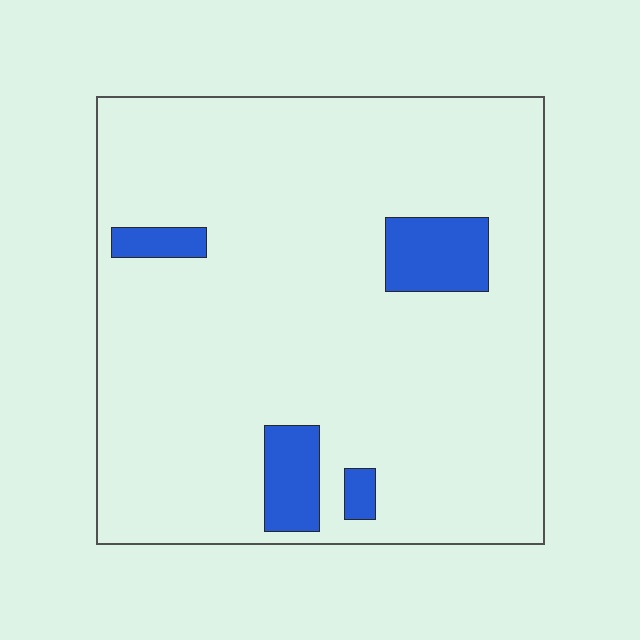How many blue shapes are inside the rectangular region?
4.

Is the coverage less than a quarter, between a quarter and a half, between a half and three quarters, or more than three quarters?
Less than a quarter.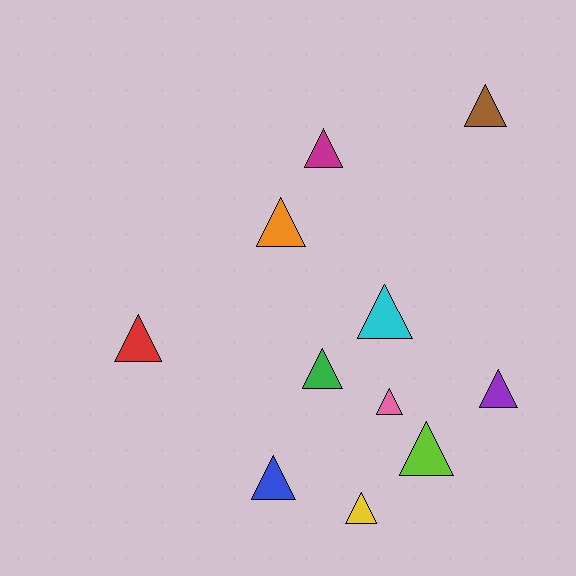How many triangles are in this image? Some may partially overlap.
There are 11 triangles.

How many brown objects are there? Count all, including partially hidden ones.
There is 1 brown object.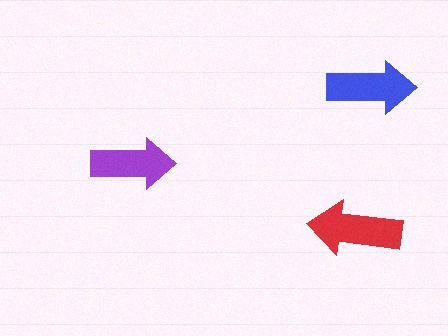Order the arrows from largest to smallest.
the red one, the blue one, the purple one.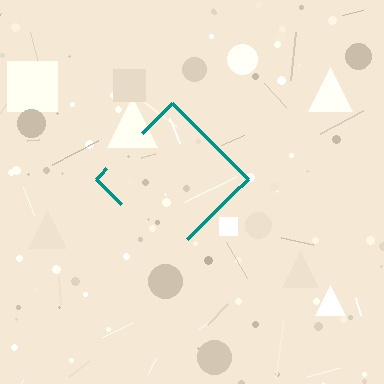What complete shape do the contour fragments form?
The contour fragments form a diamond.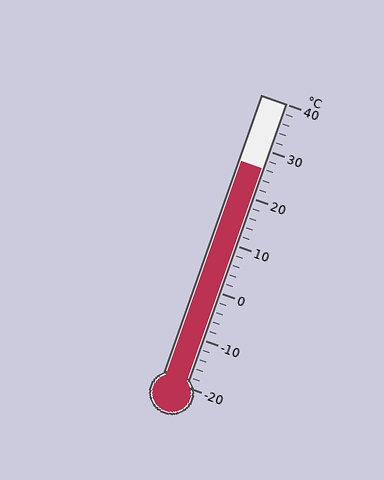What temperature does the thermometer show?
The thermometer shows approximately 26°C.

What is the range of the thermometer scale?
The thermometer scale ranges from -20°C to 40°C.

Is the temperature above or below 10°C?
The temperature is above 10°C.